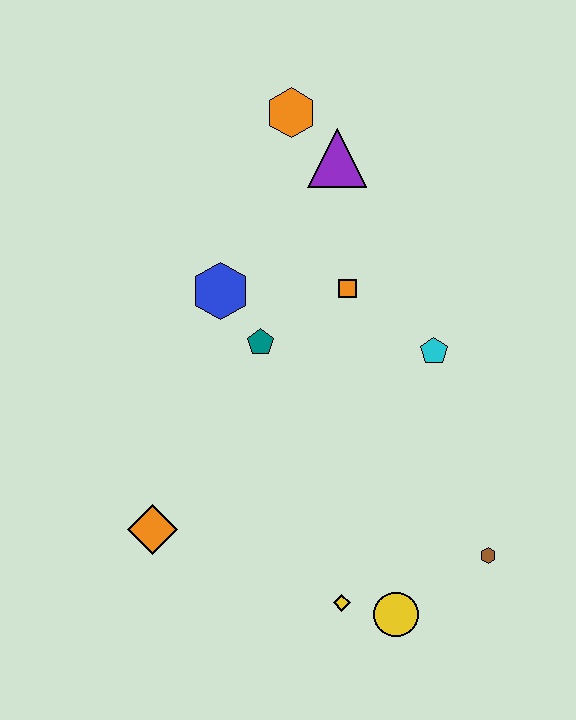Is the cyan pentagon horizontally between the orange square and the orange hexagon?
No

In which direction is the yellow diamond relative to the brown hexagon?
The yellow diamond is to the left of the brown hexagon.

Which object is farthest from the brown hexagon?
The orange hexagon is farthest from the brown hexagon.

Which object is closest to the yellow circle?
The yellow diamond is closest to the yellow circle.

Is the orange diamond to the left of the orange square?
Yes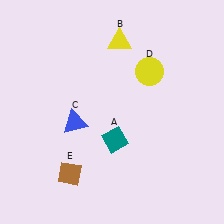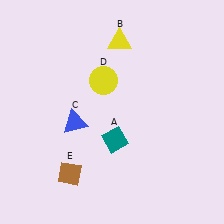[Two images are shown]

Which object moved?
The yellow circle (D) moved left.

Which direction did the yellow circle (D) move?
The yellow circle (D) moved left.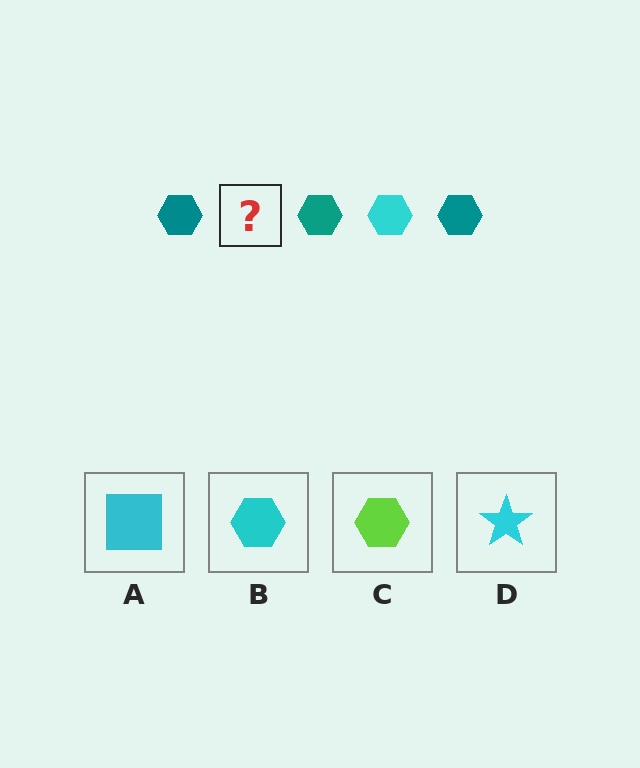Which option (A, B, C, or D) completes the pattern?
B.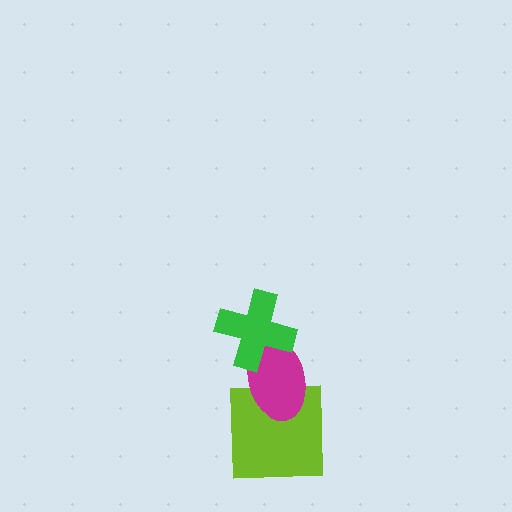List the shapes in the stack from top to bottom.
From top to bottom: the green cross, the magenta ellipse, the lime square.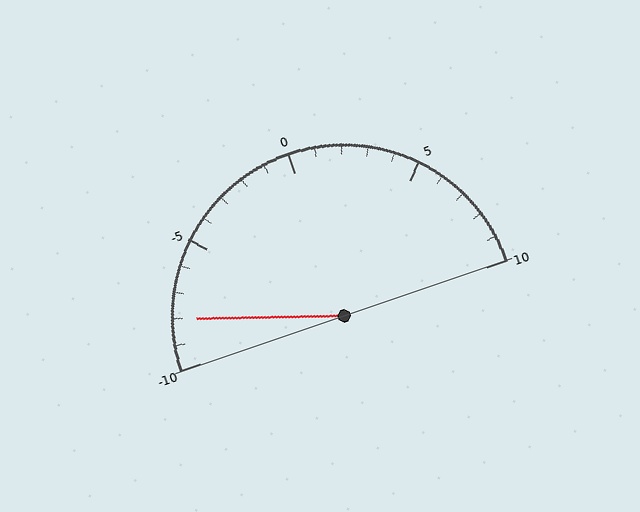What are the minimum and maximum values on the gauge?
The gauge ranges from -10 to 10.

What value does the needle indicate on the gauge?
The needle indicates approximately -8.